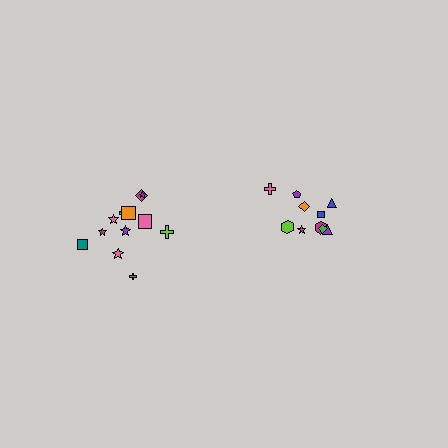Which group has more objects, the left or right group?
The left group.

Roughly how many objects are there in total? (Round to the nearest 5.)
Roughly 20 objects in total.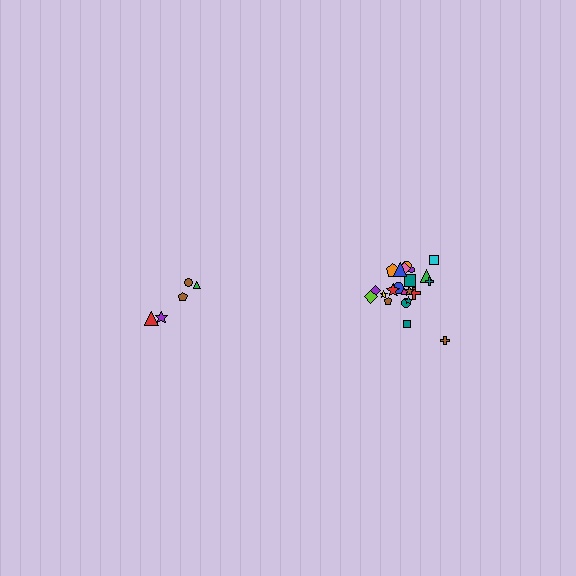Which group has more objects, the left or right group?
The right group.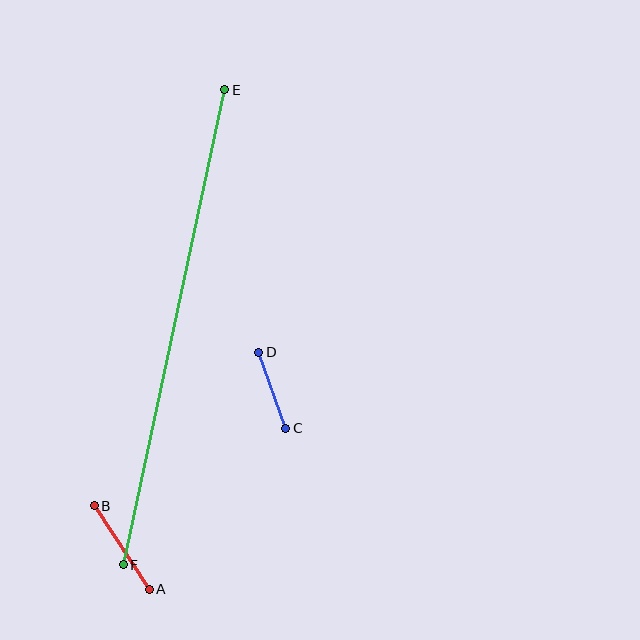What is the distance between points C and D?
The distance is approximately 80 pixels.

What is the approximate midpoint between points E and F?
The midpoint is at approximately (174, 327) pixels.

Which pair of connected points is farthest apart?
Points E and F are farthest apart.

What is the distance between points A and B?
The distance is approximately 100 pixels.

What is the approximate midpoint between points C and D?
The midpoint is at approximately (272, 390) pixels.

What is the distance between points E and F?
The distance is approximately 486 pixels.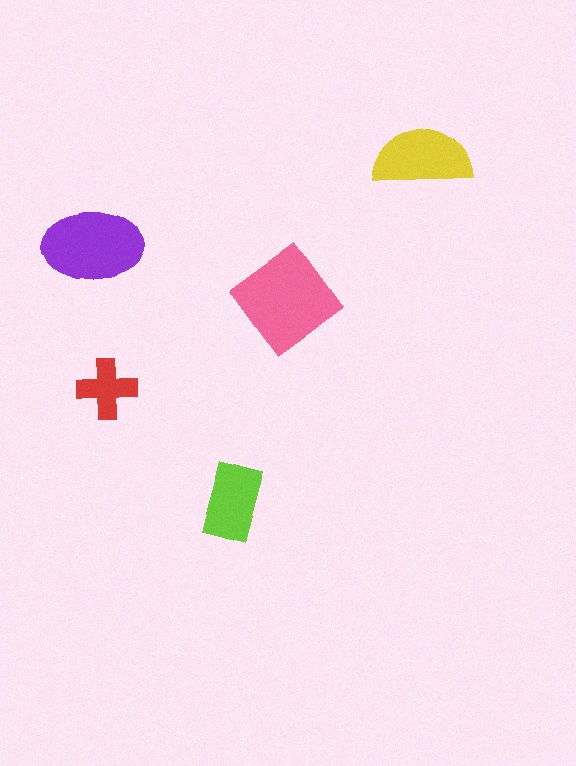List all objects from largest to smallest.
The pink diamond, the purple ellipse, the yellow semicircle, the lime rectangle, the red cross.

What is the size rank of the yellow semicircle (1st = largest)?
3rd.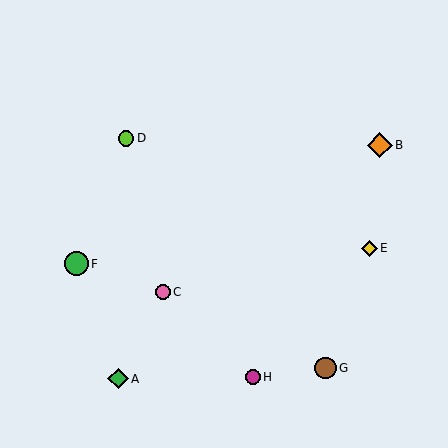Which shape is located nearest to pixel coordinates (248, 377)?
The magenta circle (labeled H) at (253, 377) is nearest to that location.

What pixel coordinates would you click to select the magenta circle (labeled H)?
Click at (253, 377) to select the magenta circle H.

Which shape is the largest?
The orange diamond (labeled B) is the largest.